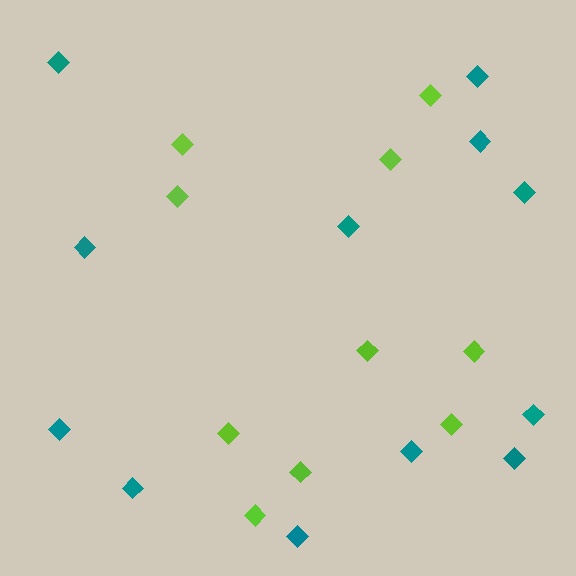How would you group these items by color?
There are 2 groups: one group of lime diamonds (10) and one group of teal diamonds (12).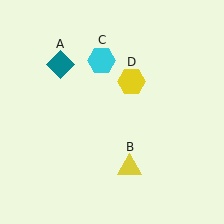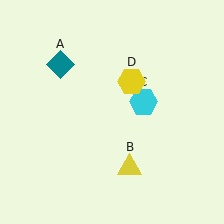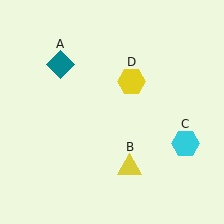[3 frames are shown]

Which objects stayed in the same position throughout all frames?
Teal diamond (object A) and yellow triangle (object B) and yellow hexagon (object D) remained stationary.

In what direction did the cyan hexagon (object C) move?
The cyan hexagon (object C) moved down and to the right.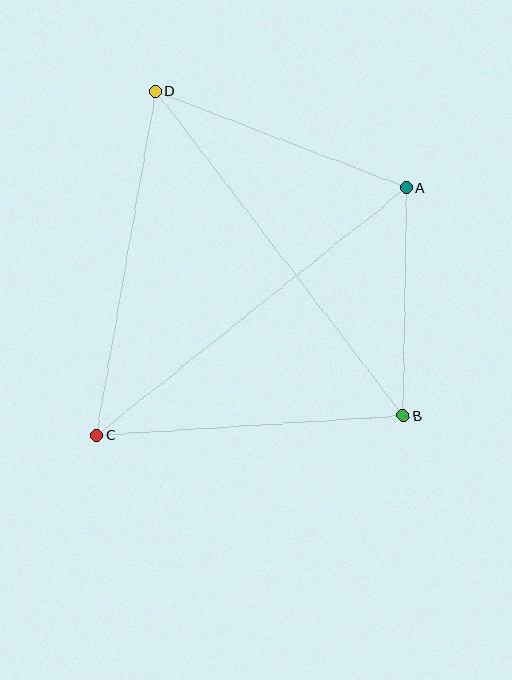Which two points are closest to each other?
Points A and B are closest to each other.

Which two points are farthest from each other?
Points B and D are farthest from each other.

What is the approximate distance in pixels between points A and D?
The distance between A and D is approximately 269 pixels.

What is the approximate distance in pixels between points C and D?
The distance between C and D is approximately 349 pixels.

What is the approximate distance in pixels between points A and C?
The distance between A and C is approximately 397 pixels.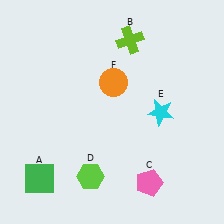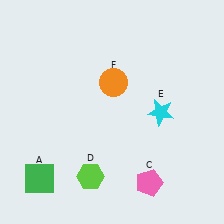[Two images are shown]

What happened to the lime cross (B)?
The lime cross (B) was removed in Image 2. It was in the top-right area of Image 1.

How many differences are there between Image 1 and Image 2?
There is 1 difference between the two images.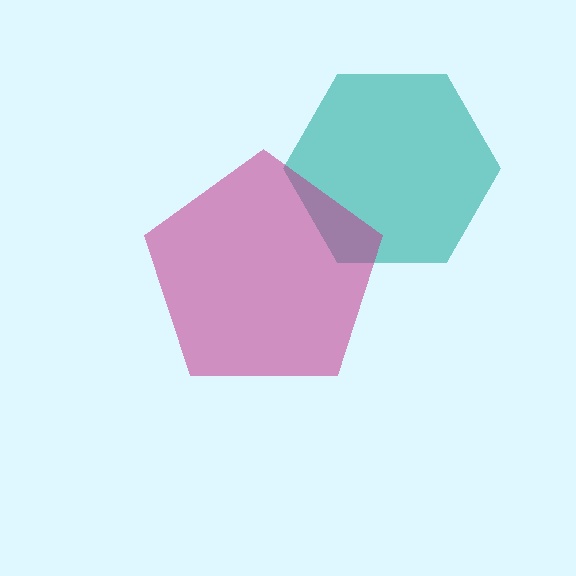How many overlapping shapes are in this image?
There are 2 overlapping shapes in the image.